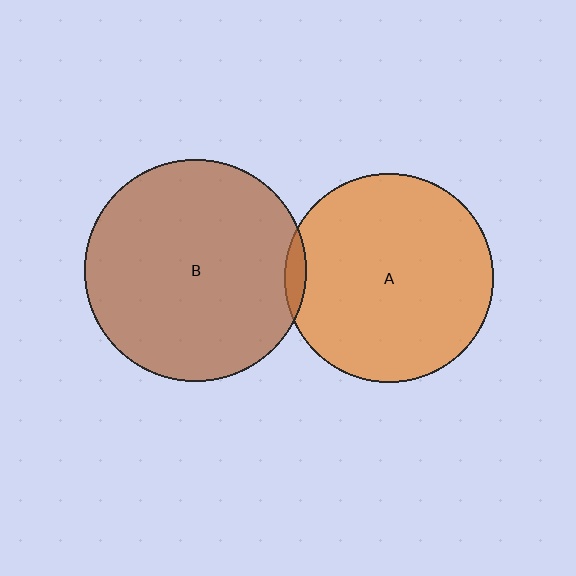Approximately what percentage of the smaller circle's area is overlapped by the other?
Approximately 5%.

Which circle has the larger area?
Circle B (brown).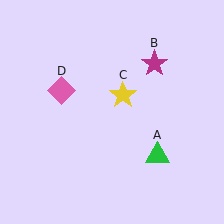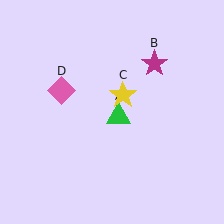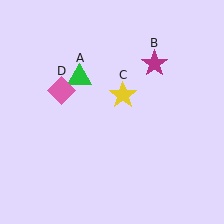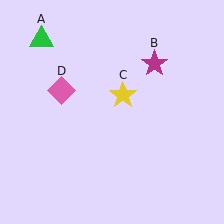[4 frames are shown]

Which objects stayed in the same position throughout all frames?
Magenta star (object B) and yellow star (object C) and pink diamond (object D) remained stationary.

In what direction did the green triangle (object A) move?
The green triangle (object A) moved up and to the left.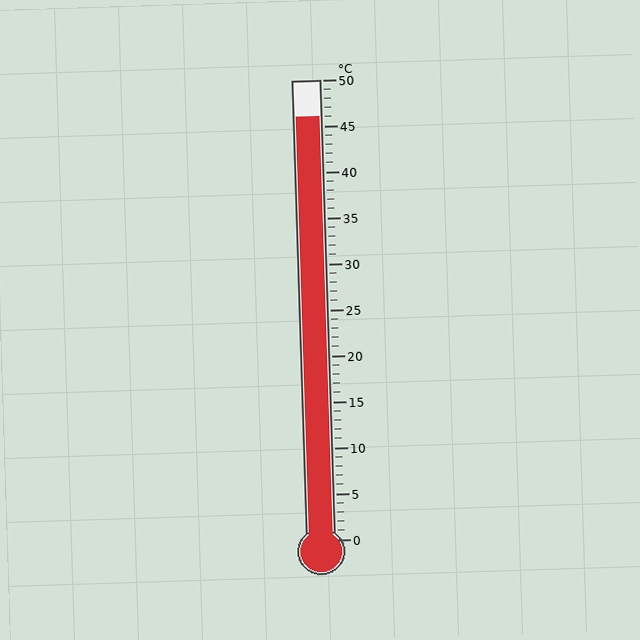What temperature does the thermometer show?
The thermometer shows approximately 46°C.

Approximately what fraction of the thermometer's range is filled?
The thermometer is filled to approximately 90% of its range.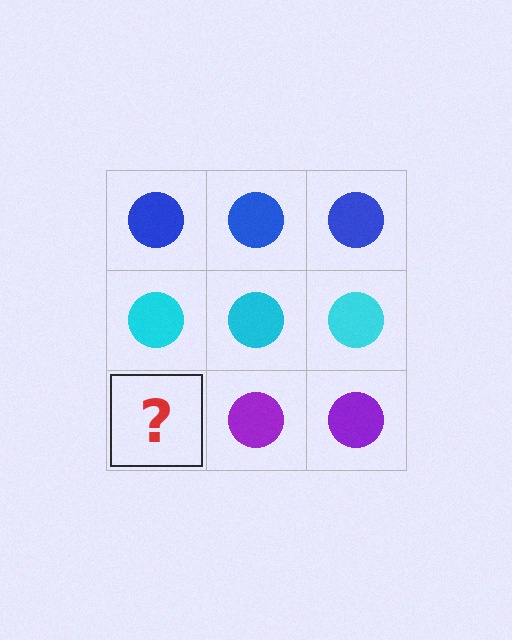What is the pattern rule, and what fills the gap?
The rule is that each row has a consistent color. The gap should be filled with a purple circle.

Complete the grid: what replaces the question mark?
The question mark should be replaced with a purple circle.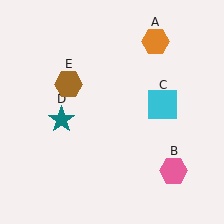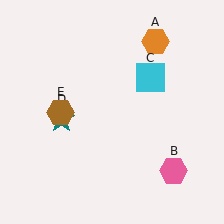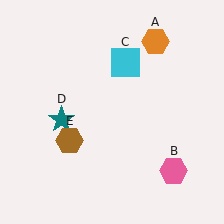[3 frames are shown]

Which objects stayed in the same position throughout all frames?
Orange hexagon (object A) and pink hexagon (object B) and teal star (object D) remained stationary.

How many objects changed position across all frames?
2 objects changed position: cyan square (object C), brown hexagon (object E).